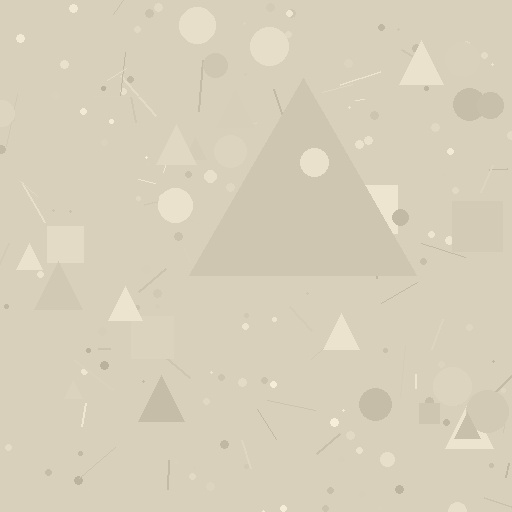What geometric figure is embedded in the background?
A triangle is embedded in the background.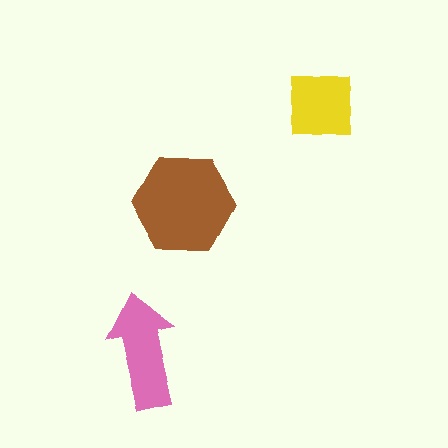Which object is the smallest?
The yellow square.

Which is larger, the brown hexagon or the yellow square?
The brown hexagon.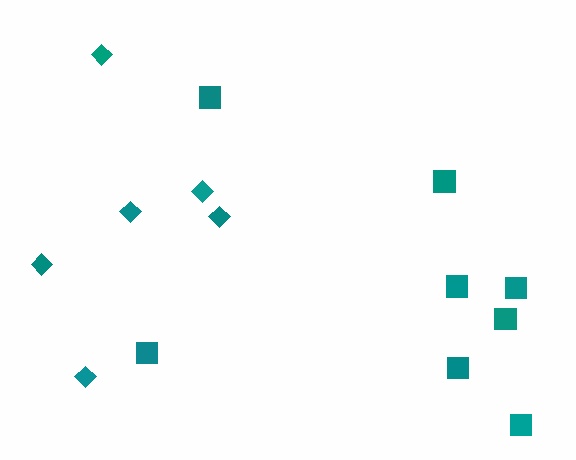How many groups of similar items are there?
There are 2 groups: one group of diamonds (6) and one group of squares (8).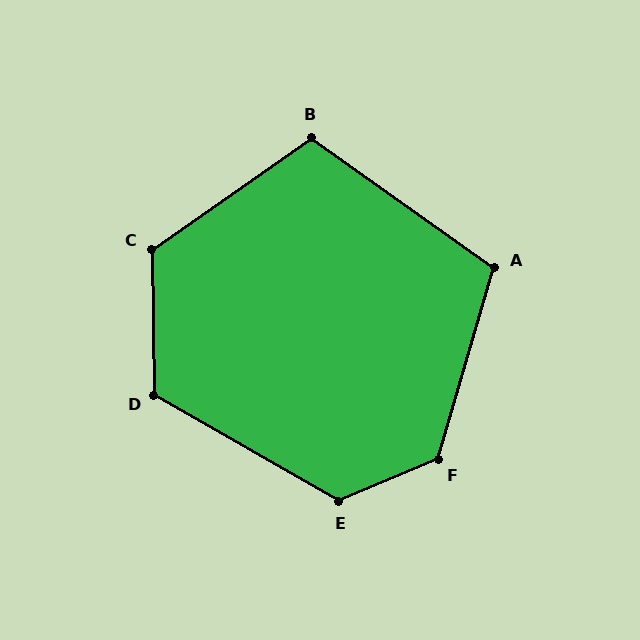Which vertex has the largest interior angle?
F, at approximately 130 degrees.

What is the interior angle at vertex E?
Approximately 127 degrees (obtuse).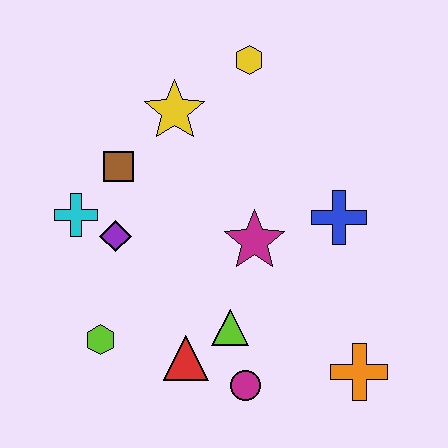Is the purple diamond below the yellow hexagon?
Yes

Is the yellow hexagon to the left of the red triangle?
No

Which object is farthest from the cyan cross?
The orange cross is farthest from the cyan cross.